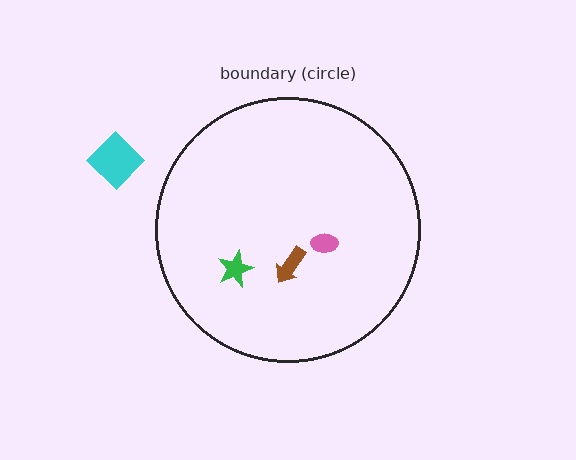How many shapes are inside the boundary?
3 inside, 1 outside.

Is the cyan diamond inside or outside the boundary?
Outside.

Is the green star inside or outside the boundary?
Inside.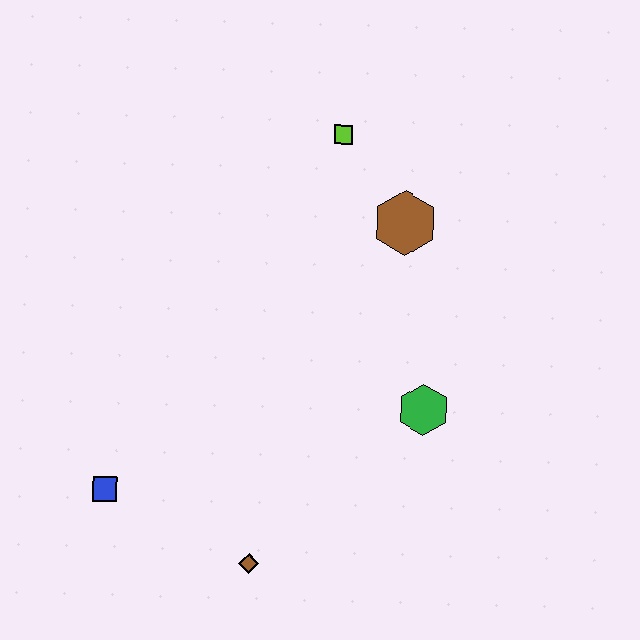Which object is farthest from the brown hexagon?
The blue square is farthest from the brown hexagon.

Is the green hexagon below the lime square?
Yes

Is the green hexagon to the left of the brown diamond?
No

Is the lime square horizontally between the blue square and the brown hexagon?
Yes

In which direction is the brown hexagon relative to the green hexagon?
The brown hexagon is above the green hexagon.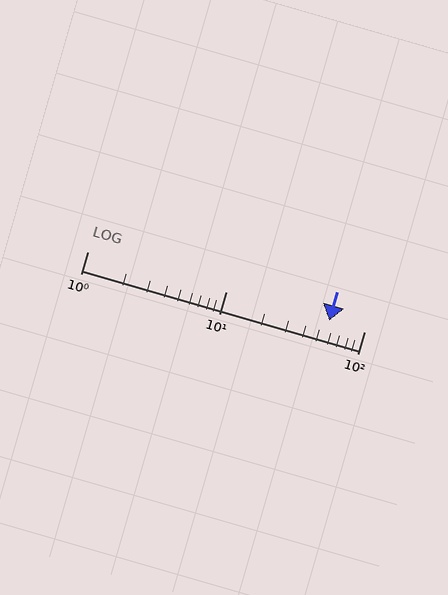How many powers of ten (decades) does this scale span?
The scale spans 2 decades, from 1 to 100.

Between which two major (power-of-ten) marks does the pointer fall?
The pointer is between 10 and 100.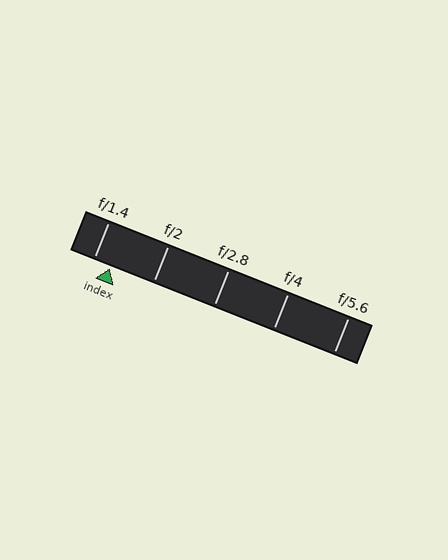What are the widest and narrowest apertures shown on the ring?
The widest aperture shown is f/1.4 and the narrowest is f/5.6.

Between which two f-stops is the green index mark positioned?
The index mark is between f/1.4 and f/2.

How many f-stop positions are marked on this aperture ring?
There are 5 f-stop positions marked.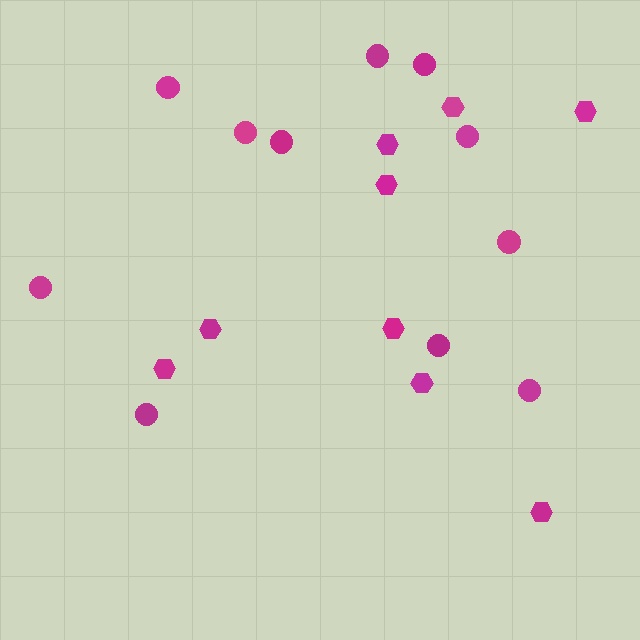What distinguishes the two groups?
There are 2 groups: one group of hexagons (9) and one group of circles (11).